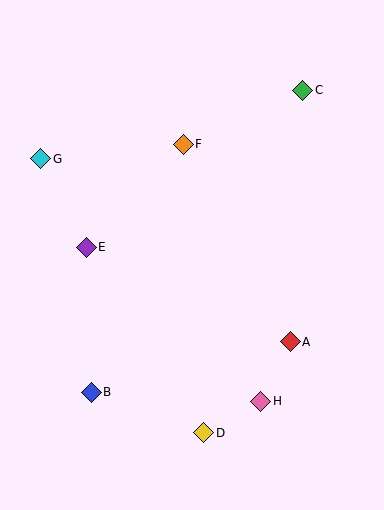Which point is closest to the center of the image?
Point E at (86, 247) is closest to the center.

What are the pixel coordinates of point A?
Point A is at (290, 342).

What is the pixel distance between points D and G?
The distance between D and G is 319 pixels.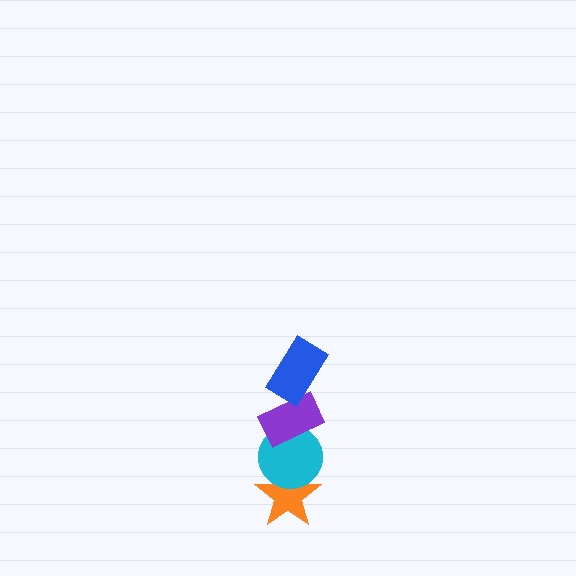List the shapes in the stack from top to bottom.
From top to bottom: the blue rectangle, the purple rectangle, the cyan circle, the orange star.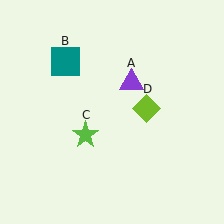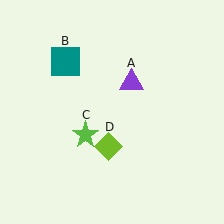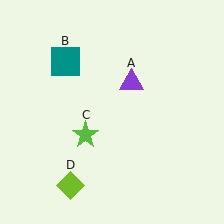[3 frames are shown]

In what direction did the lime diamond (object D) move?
The lime diamond (object D) moved down and to the left.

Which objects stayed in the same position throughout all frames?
Purple triangle (object A) and teal square (object B) and lime star (object C) remained stationary.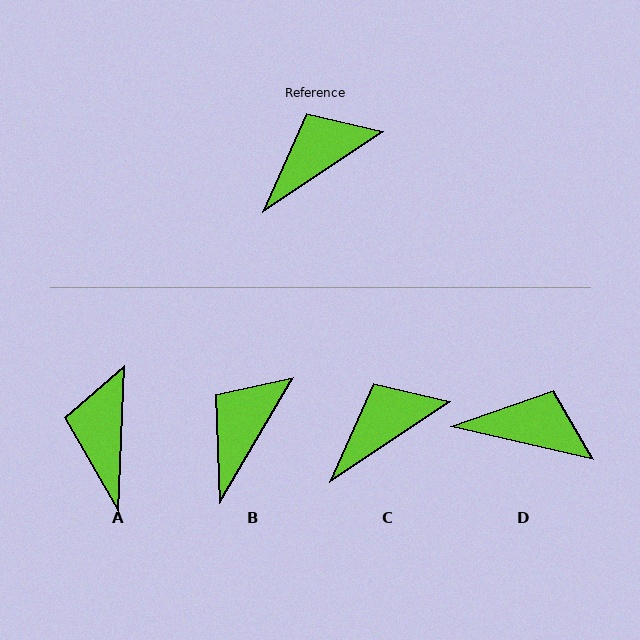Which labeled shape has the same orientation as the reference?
C.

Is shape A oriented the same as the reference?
No, it is off by about 54 degrees.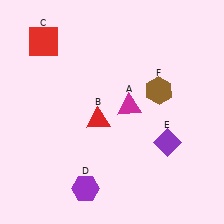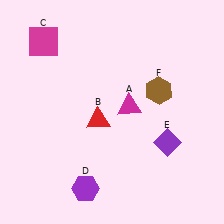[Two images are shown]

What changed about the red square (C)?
In Image 1, C is red. In Image 2, it changed to magenta.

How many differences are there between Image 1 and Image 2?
There is 1 difference between the two images.